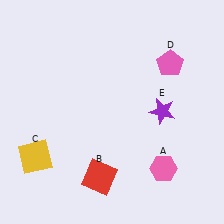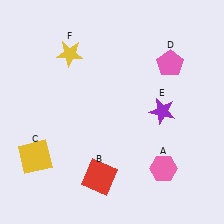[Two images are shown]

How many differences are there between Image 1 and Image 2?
There is 1 difference between the two images.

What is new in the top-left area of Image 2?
A yellow star (F) was added in the top-left area of Image 2.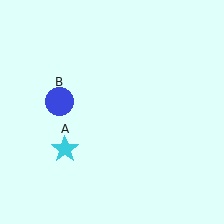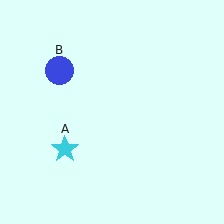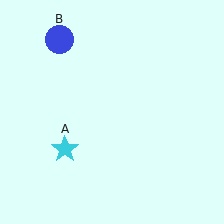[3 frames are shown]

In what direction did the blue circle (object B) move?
The blue circle (object B) moved up.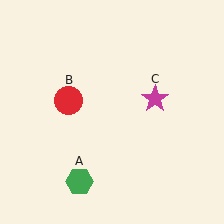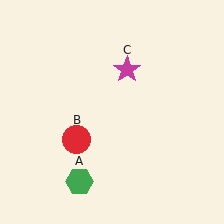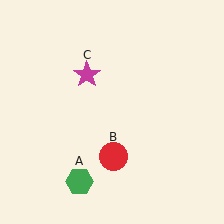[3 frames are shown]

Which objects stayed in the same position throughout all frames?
Green hexagon (object A) remained stationary.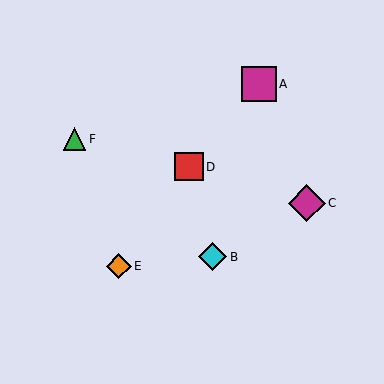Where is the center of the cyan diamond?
The center of the cyan diamond is at (213, 257).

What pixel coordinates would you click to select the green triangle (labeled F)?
Click at (74, 139) to select the green triangle F.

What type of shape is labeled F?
Shape F is a green triangle.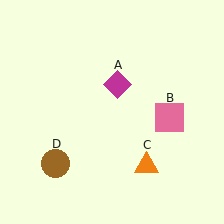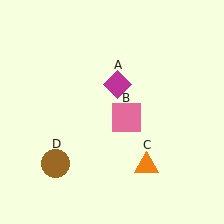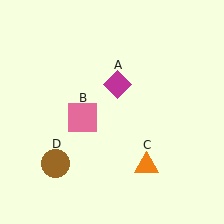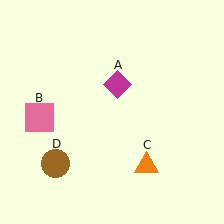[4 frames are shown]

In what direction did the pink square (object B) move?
The pink square (object B) moved left.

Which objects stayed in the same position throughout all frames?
Magenta diamond (object A) and orange triangle (object C) and brown circle (object D) remained stationary.